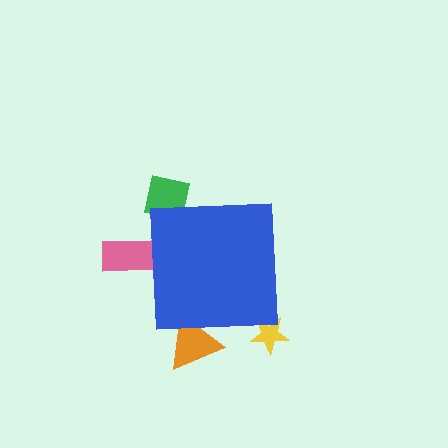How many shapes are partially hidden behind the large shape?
4 shapes are partially hidden.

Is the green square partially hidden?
Yes, the green square is partially hidden behind the blue square.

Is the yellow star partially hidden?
Yes, the yellow star is partially hidden behind the blue square.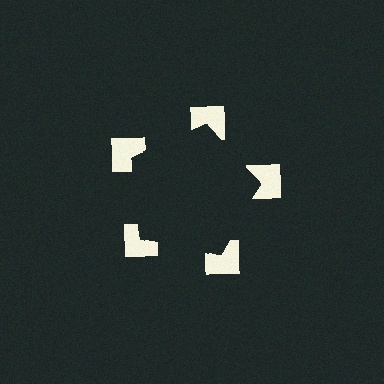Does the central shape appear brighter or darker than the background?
It typically appears slightly darker than the background, even though no actual brightness change is drawn.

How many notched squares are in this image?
There are 5 — one at each vertex of the illusory pentagon.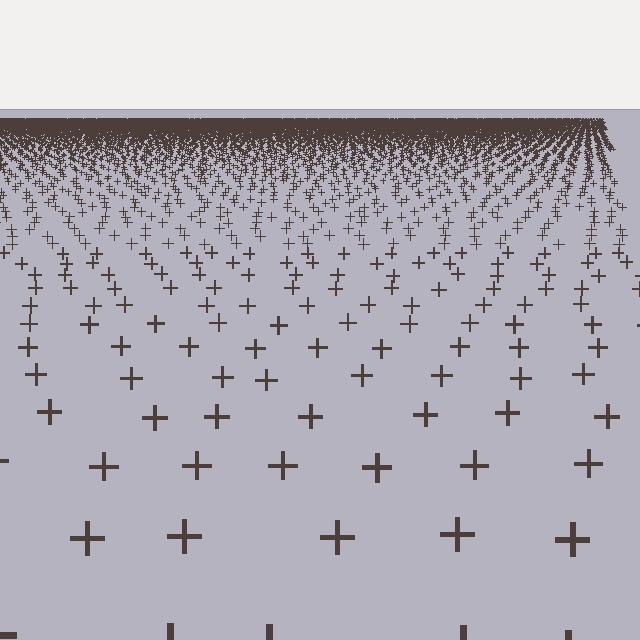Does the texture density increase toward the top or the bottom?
Density increases toward the top.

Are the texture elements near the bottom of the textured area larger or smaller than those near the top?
Larger. Near the bottom, elements are closer to the viewer and appear at a bigger on-screen size.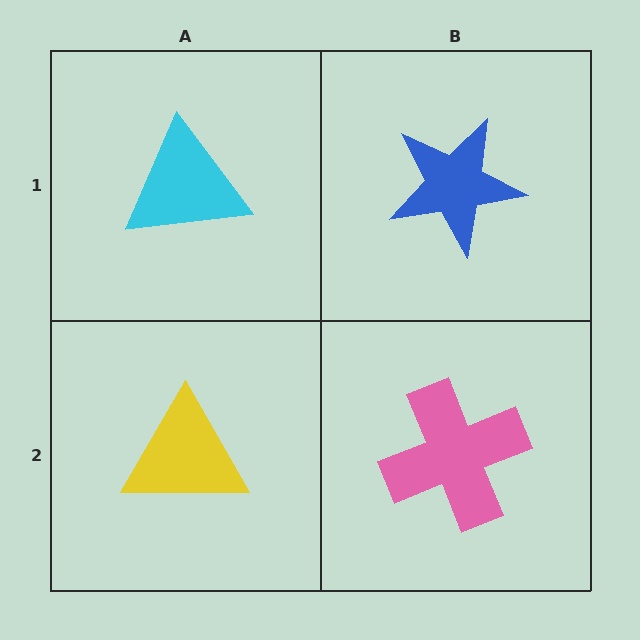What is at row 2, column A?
A yellow triangle.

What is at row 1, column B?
A blue star.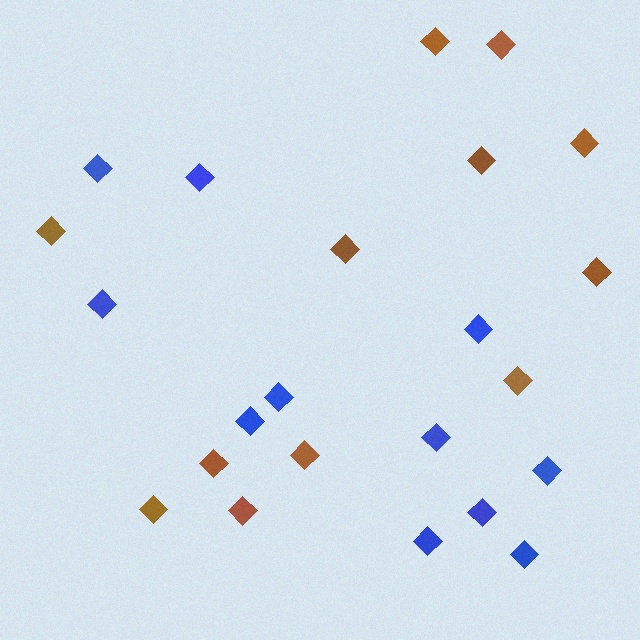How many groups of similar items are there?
There are 2 groups: one group of brown diamonds (12) and one group of blue diamonds (11).